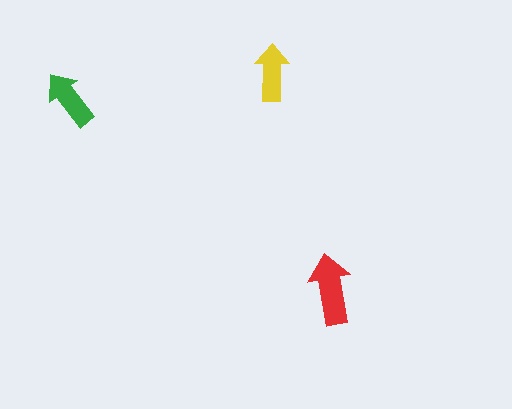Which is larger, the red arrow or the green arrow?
The red one.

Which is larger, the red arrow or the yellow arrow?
The red one.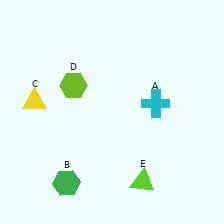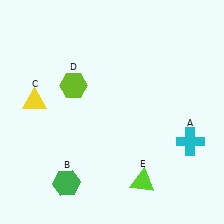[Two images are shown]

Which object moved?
The cyan cross (A) moved down.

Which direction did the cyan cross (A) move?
The cyan cross (A) moved down.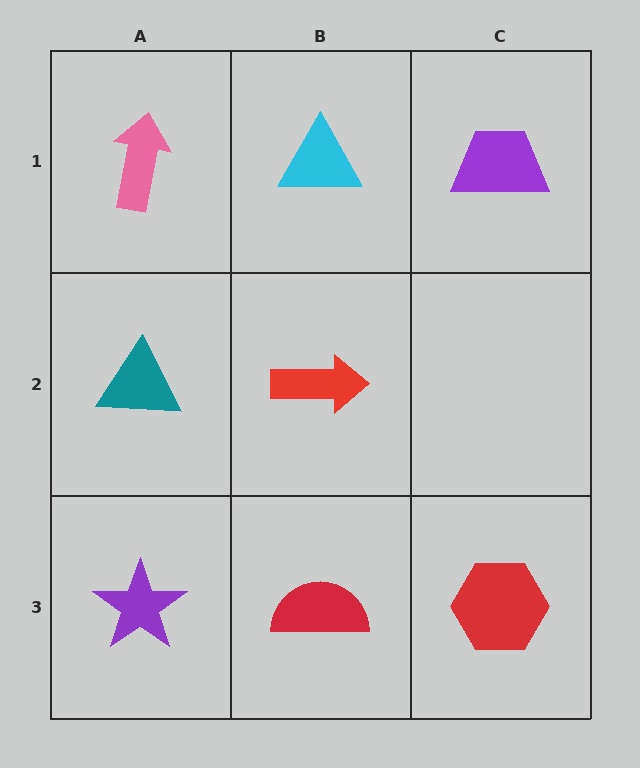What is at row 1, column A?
A pink arrow.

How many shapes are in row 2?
2 shapes.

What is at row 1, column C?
A purple trapezoid.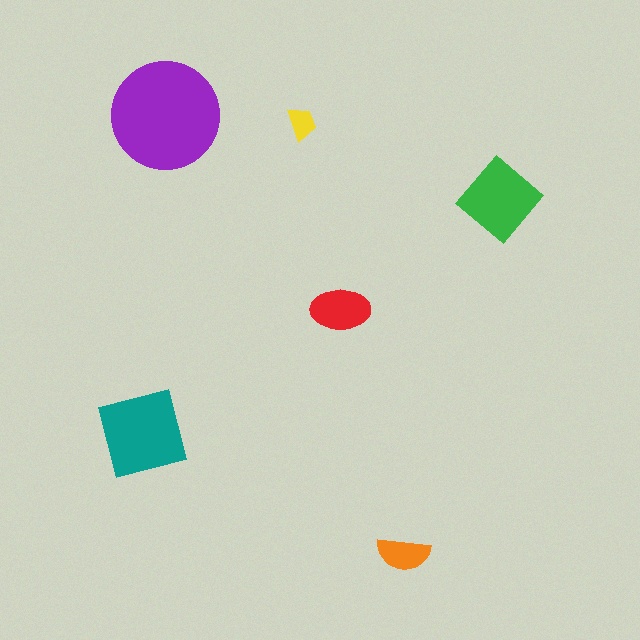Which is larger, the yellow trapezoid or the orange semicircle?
The orange semicircle.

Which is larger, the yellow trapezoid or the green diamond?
The green diamond.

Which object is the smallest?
The yellow trapezoid.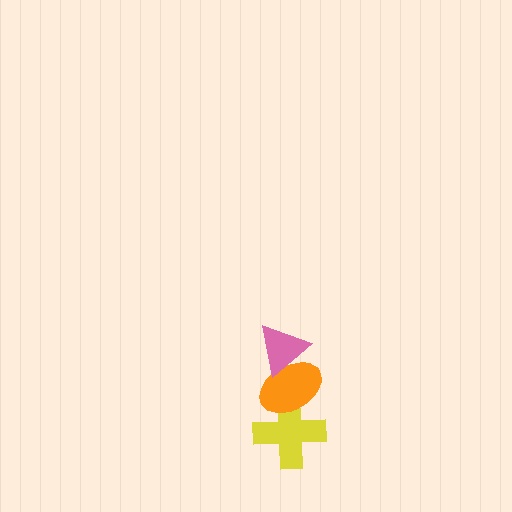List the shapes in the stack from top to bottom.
From top to bottom: the pink triangle, the orange ellipse, the yellow cross.